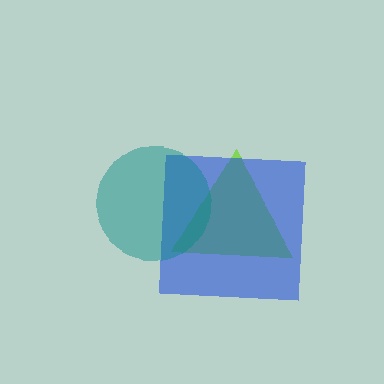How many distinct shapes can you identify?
There are 3 distinct shapes: a lime triangle, a blue square, a teal circle.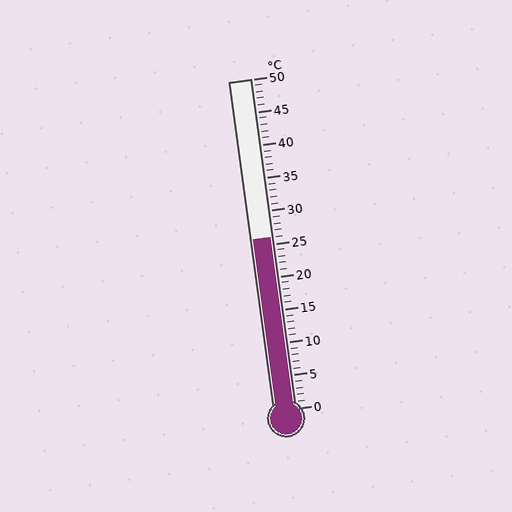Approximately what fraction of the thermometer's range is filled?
The thermometer is filled to approximately 50% of its range.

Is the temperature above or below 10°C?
The temperature is above 10°C.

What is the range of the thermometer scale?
The thermometer scale ranges from 0°C to 50°C.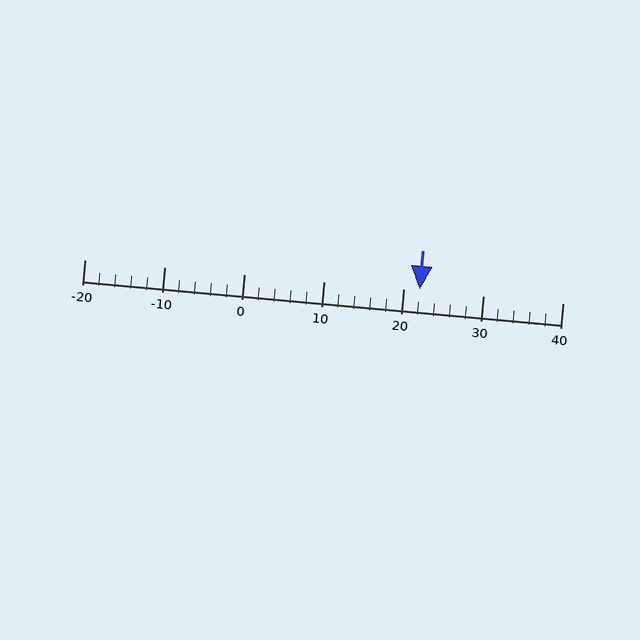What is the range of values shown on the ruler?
The ruler shows values from -20 to 40.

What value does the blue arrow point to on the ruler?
The blue arrow points to approximately 22.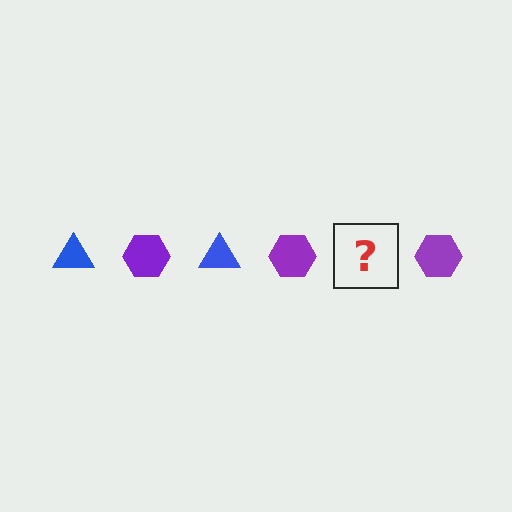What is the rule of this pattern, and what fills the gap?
The rule is that the pattern alternates between blue triangle and purple hexagon. The gap should be filled with a blue triangle.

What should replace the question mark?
The question mark should be replaced with a blue triangle.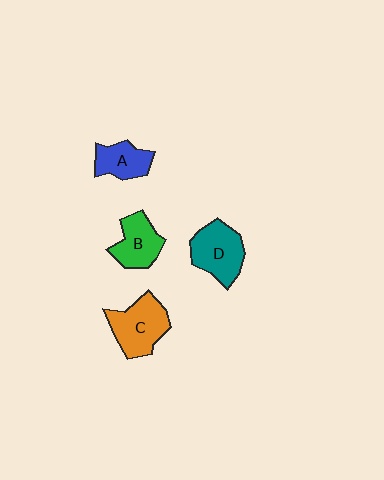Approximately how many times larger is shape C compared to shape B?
Approximately 1.3 times.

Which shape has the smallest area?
Shape A (blue).